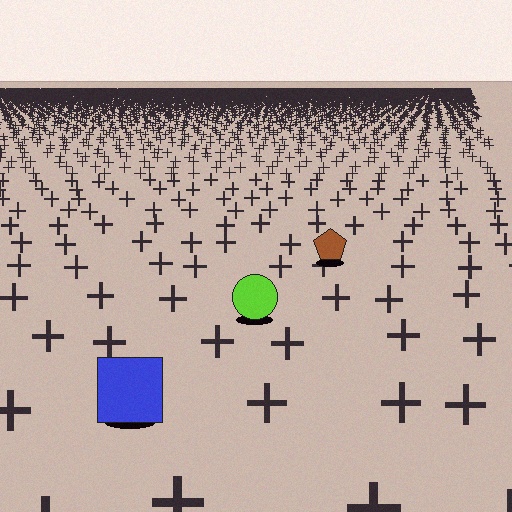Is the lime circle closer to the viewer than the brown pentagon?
Yes. The lime circle is closer — you can tell from the texture gradient: the ground texture is coarser near it.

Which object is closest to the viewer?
The blue square is closest. The texture marks near it are larger and more spread out.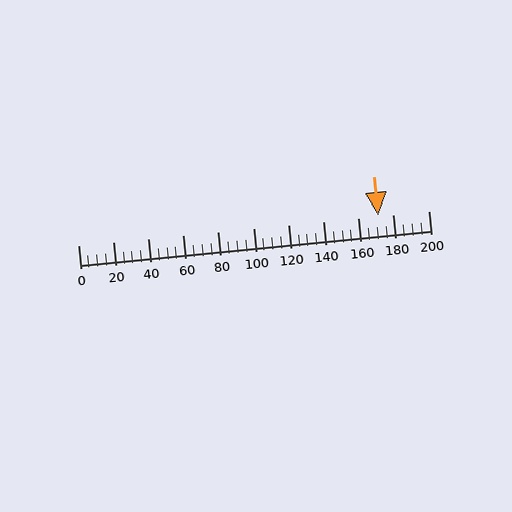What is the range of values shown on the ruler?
The ruler shows values from 0 to 200.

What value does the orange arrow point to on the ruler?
The orange arrow points to approximately 171.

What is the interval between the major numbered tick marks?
The major tick marks are spaced 20 units apart.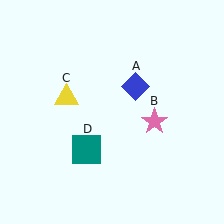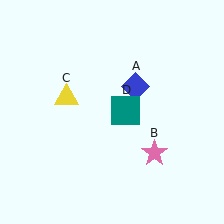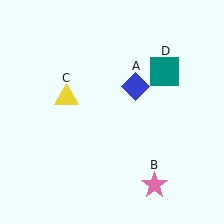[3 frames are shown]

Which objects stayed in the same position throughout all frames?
Blue diamond (object A) and yellow triangle (object C) remained stationary.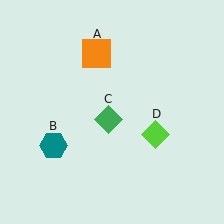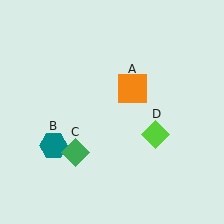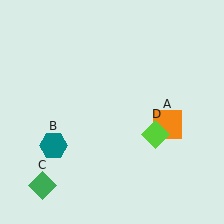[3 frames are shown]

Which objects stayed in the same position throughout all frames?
Teal hexagon (object B) and lime diamond (object D) remained stationary.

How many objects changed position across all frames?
2 objects changed position: orange square (object A), green diamond (object C).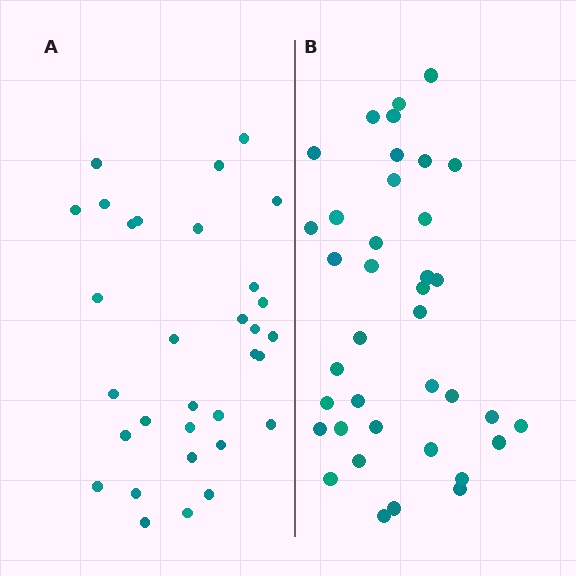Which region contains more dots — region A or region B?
Region B (the right region) has more dots.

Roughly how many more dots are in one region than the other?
Region B has about 6 more dots than region A.